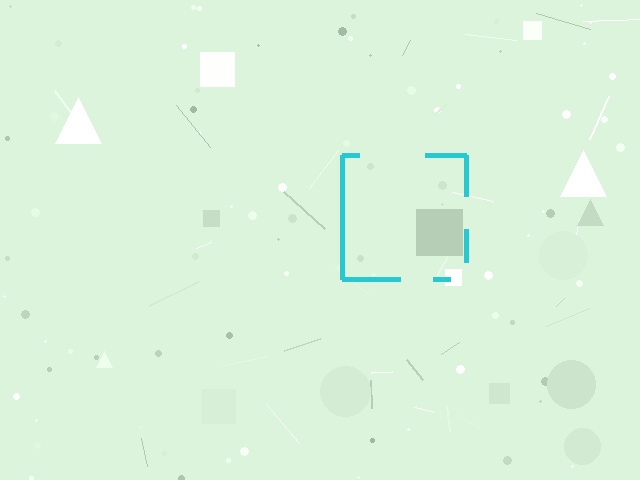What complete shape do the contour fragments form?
The contour fragments form a square.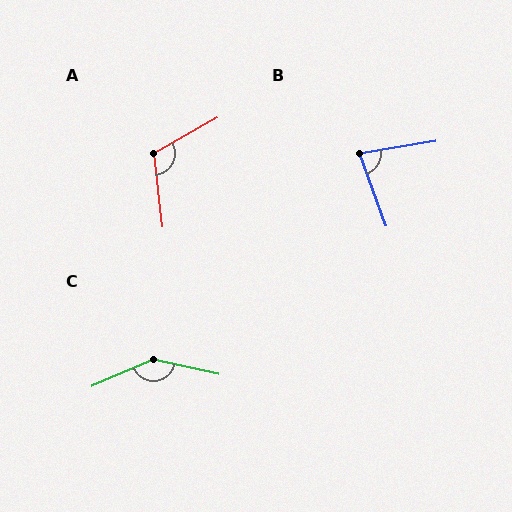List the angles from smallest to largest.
B (79°), A (113°), C (144°).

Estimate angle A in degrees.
Approximately 113 degrees.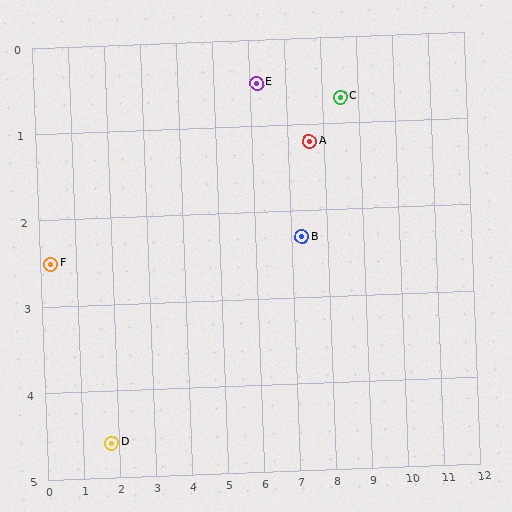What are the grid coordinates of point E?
Point E is at approximately (6.2, 0.5).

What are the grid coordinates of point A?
Point A is at approximately (7.6, 1.2).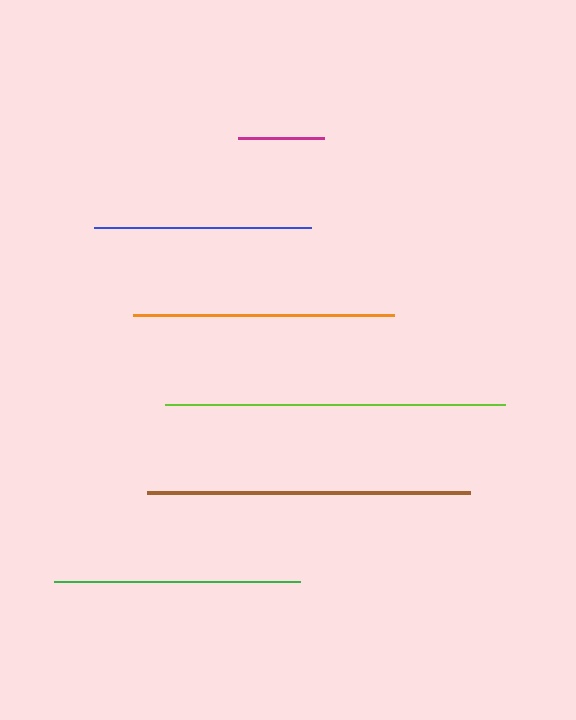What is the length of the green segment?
The green segment is approximately 246 pixels long.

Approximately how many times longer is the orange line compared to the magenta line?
The orange line is approximately 3.0 times the length of the magenta line.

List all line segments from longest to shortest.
From longest to shortest: lime, brown, orange, green, blue, magenta.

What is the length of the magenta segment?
The magenta segment is approximately 86 pixels long.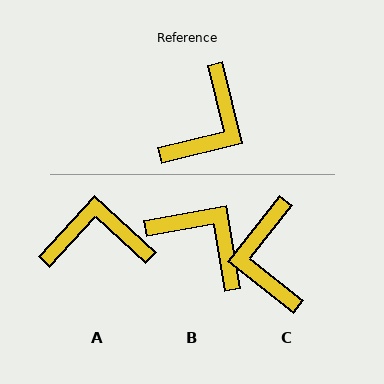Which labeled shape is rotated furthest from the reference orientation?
C, about 142 degrees away.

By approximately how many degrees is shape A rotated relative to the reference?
Approximately 124 degrees counter-clockwise.